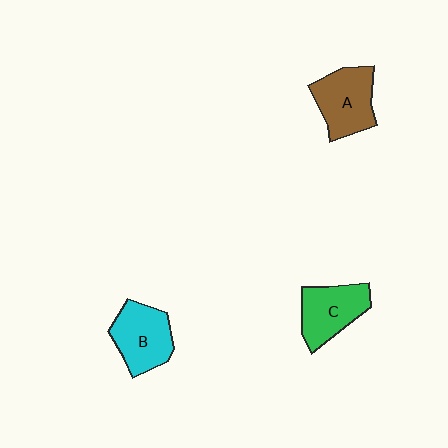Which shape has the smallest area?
Shape C (green).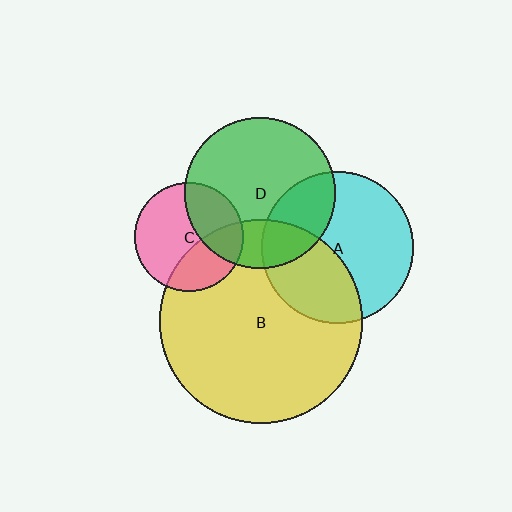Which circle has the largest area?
Circle B (yellow).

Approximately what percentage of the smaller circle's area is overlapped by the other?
Approximately 25%.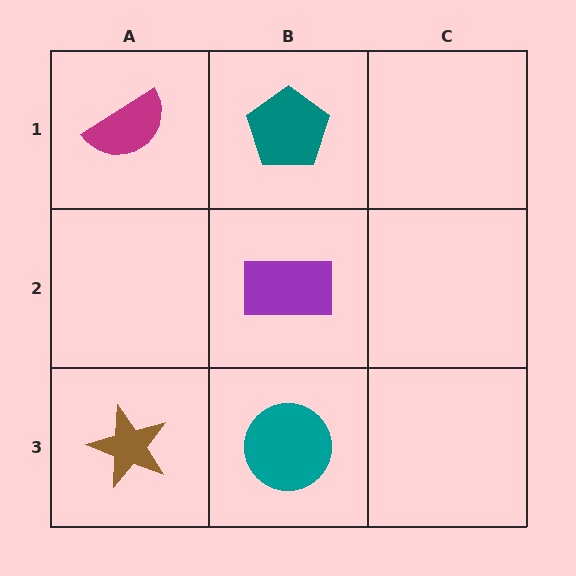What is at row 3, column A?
A brown star.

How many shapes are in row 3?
2 shapes.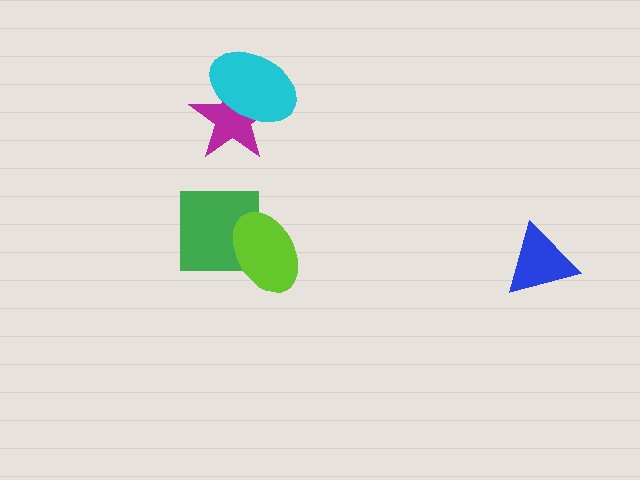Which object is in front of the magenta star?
The cyan ellipse is in front of the magenta star.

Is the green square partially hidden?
Yes, it is partially covered by another shape.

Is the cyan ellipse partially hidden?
No, no other shape covers it.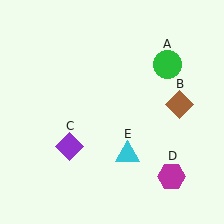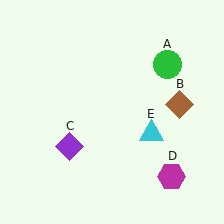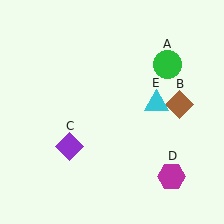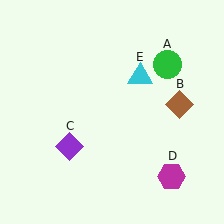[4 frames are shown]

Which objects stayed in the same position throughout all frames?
Green circle (object A) and brown diamond (object B) and purple diamond (object C) and magenta hexagon (object D) remained stationary.